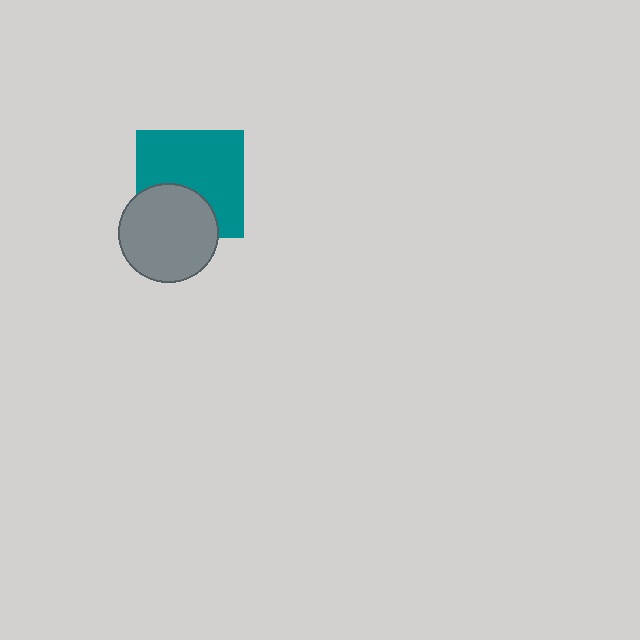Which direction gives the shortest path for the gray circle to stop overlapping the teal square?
Moving down gives the shortest separation.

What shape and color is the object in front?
The object in front is a gray circle.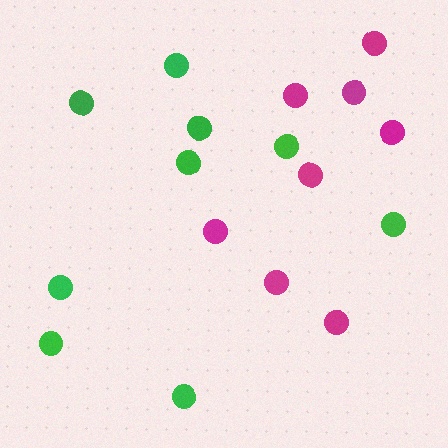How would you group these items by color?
There are 2 groups: one group of magenta circles (8) and one group of green circles (9).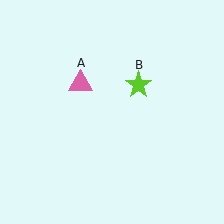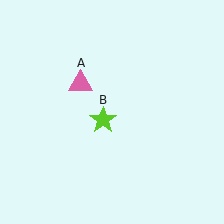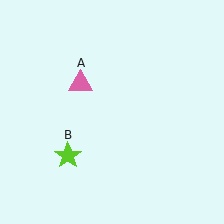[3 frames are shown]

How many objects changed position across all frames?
1 object changed position: lime star (object B).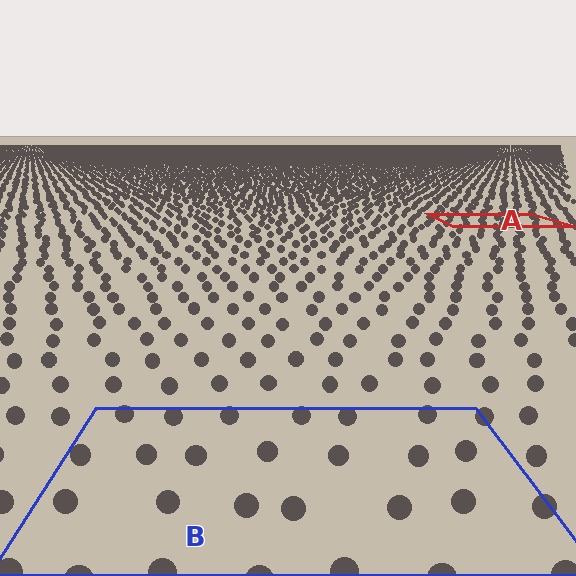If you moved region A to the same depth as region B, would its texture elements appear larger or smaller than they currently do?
They would appear larger. At a closer depth, the same texture elements are projected at a bigger on-screen size.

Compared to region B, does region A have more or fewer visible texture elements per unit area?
Region A has more texture elements per unit area — they are packed more densely because it is farther away.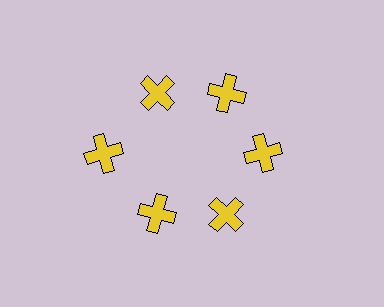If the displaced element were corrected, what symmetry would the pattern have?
It would have 6-fold rotational symmetry — the pattern would map onto itself every 60 degrees.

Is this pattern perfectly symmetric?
No. The 6 yellow crosses are arranged in a ring, but one element near the 9 o'clock position is pushed outward from the center, breaking the 6-fold rotational symmetry.